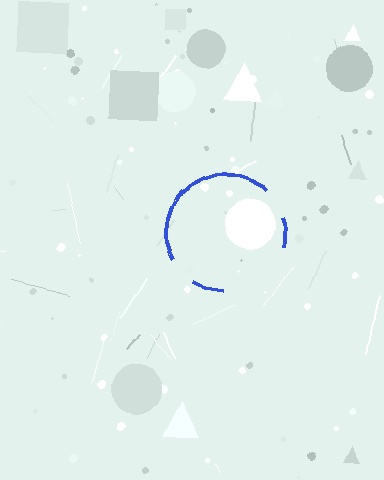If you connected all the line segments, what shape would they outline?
They would outline a circle.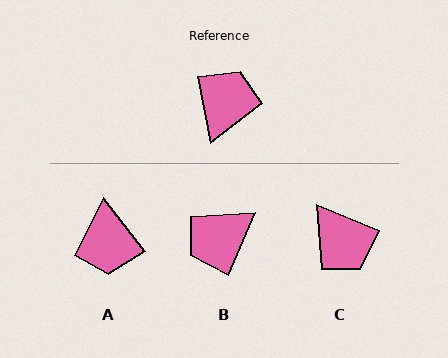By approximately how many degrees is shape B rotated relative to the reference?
Approximately 146 degrees counter-clockwise.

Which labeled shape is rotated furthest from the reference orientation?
A, about 154 degrees away.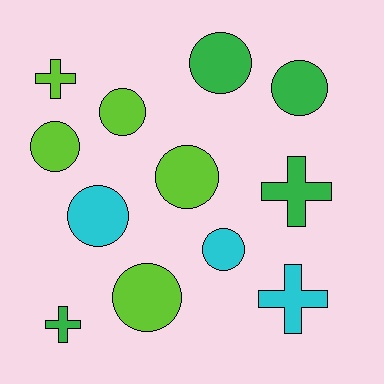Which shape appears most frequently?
Circle, with 8 objects.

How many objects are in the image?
There are 12 objects.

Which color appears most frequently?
Lime, with 5 objects.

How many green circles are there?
There are 2 green circles.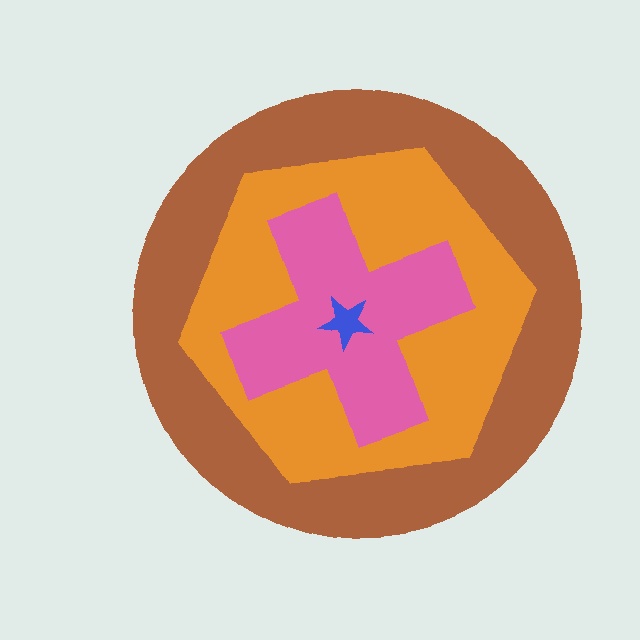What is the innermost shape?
The blue star.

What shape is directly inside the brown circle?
The orange hexagon.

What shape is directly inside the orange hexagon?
The pink cross.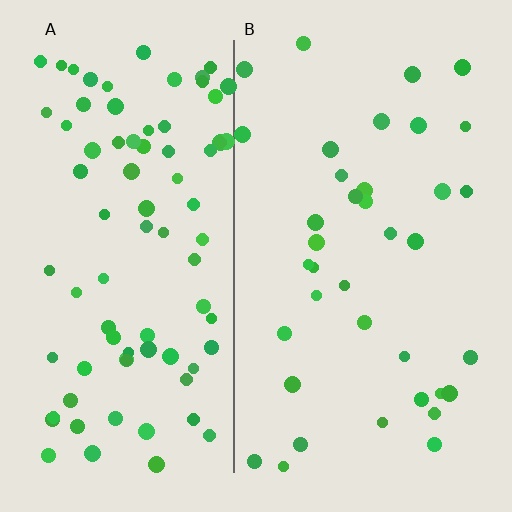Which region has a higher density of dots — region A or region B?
A (the left).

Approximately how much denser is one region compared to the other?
Approximately 2.2× — region A over region B.